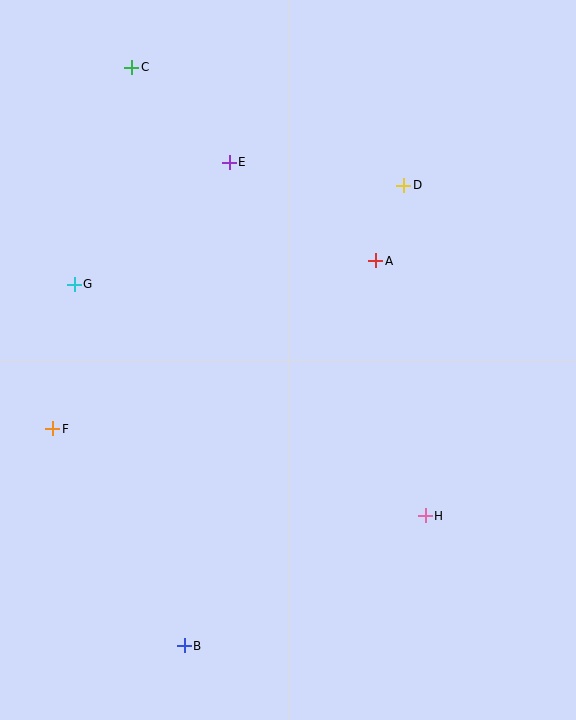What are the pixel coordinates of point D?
Point D is at (404, 185).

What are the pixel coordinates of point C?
Point C is at (132, 67).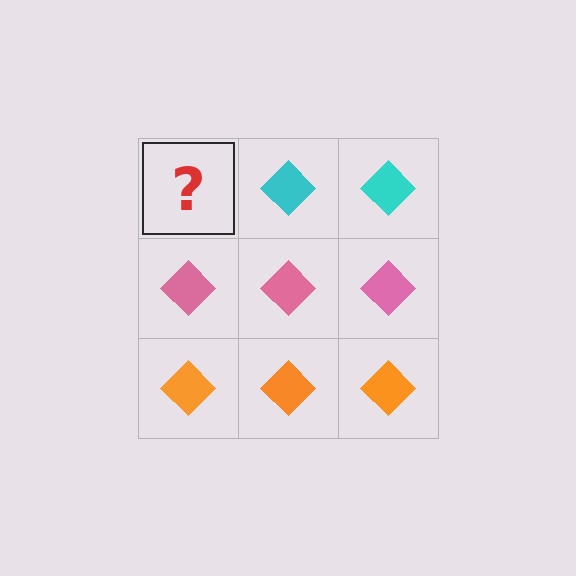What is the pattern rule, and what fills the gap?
The rule is that each row has a consistent color. The gap should be filled with a cyan diamond.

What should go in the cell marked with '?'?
The missing cell should contain a cyan diamond.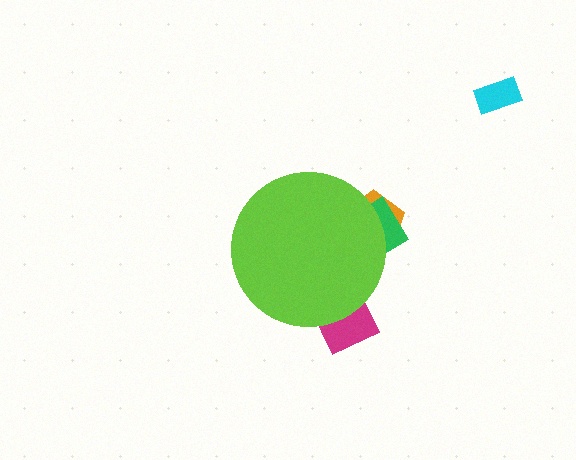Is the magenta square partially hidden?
Yes, the magenta square is partially hidden behind the lime circle.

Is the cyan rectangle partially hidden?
No, the cyan rectangle is fully visible.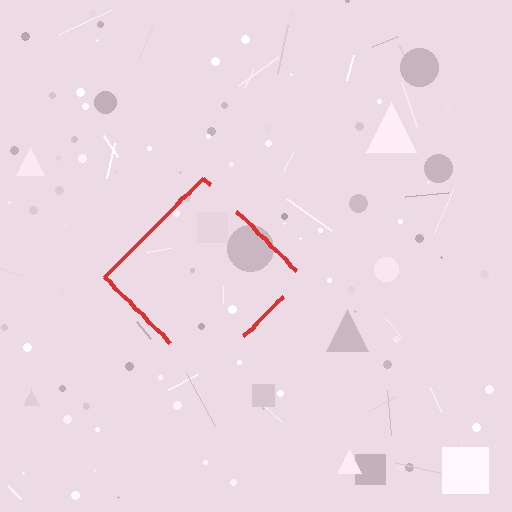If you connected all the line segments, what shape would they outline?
They would outline a diamond.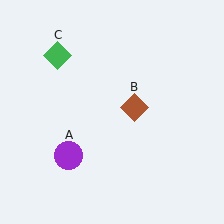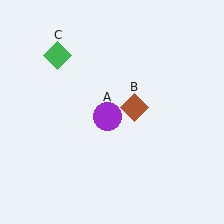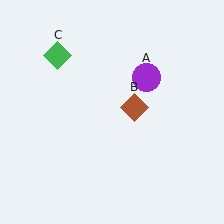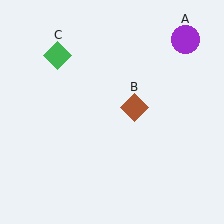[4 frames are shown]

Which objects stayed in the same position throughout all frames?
Brown diamond (object B) and green diamond (object C) remained stationary.